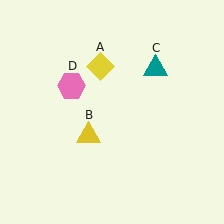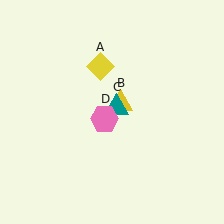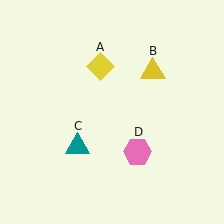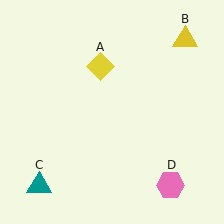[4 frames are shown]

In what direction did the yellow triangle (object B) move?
The yellow triangle (object B) moved up and to the right.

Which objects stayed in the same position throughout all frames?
Yellow diamond (object A) remained stationary.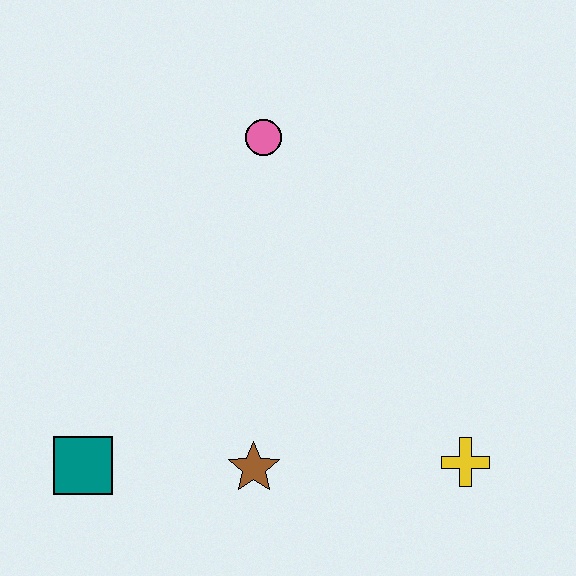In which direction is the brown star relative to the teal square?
The brown star is to the right of the teal square.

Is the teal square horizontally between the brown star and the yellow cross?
No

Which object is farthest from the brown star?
The pink circle is farthest from the brown star.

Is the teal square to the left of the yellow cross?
Yes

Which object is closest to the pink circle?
The brown star is closest to the pink circle.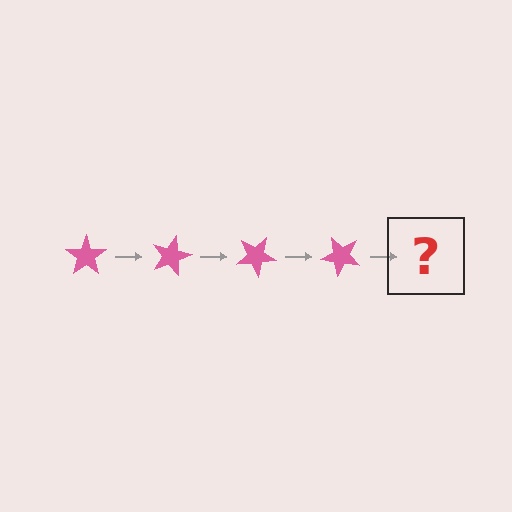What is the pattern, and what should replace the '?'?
The pattern is that the star rotates 15 degrees each step. The '?' should be a pink star rotated 60 degrees.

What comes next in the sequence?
The next element should be a pink star rotated 60 degrees.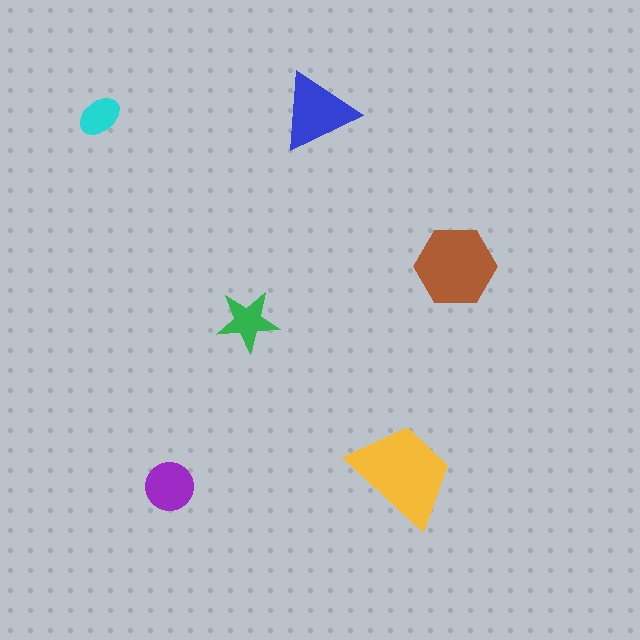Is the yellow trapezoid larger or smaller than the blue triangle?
Larger.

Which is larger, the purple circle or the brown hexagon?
The brown hexagon.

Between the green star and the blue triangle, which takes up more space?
The blue triangle.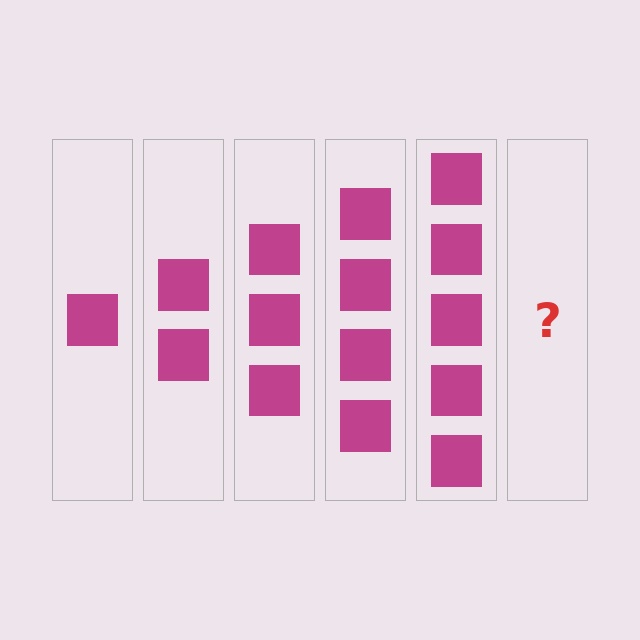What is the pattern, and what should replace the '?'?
The pattern is that each step adds one more square. The '?' should be 6 squares.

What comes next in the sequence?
The next element should be 6 squares.